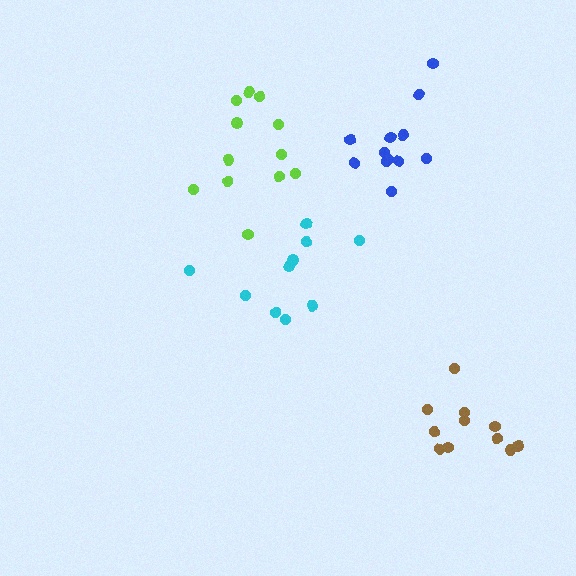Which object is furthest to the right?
The brown cluster is rightmost.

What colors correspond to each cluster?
The clusters are colored: lime, brown, cyan, blue.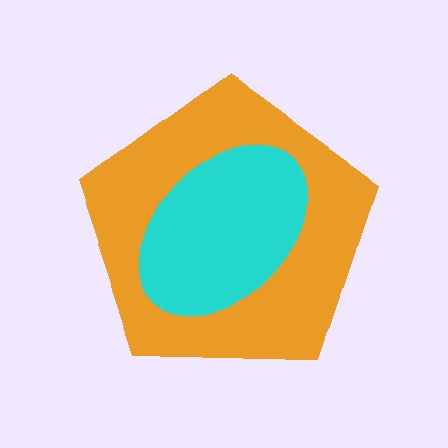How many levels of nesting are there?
2.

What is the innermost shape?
The cyan ellipse.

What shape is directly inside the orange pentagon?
The cyan ellipse.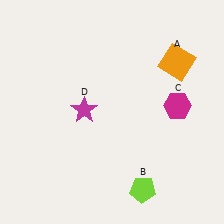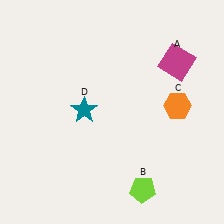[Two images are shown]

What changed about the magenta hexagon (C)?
In Image 1, C is magenta. In Image 2, it changed to orange.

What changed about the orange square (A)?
In Image 1, A is orange. In Image 2, it changed to magenta.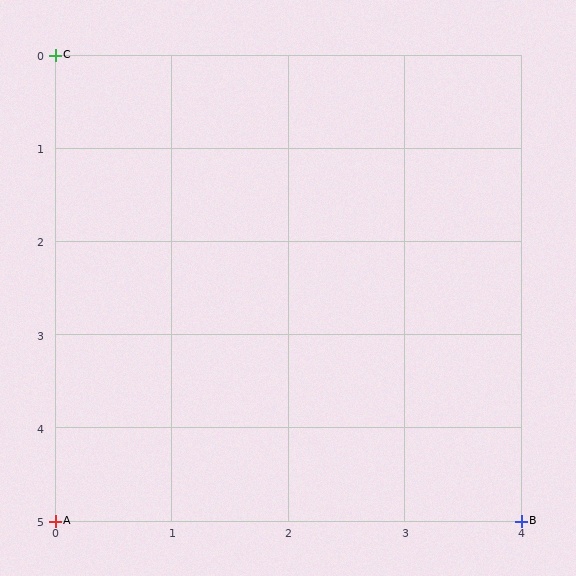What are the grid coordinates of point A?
Point A is at grid coordinates (0, 5).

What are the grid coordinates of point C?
Point C is at grid coordinates (0, 0).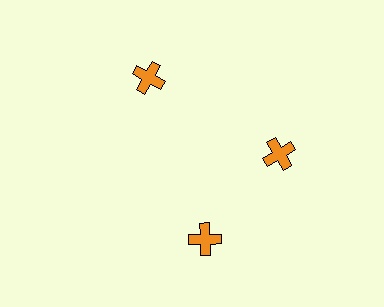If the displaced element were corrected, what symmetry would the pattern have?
It would have 3-fold rotational symmetry — the pattern would map onto itself every 120 degrees.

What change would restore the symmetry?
The symmetry would be restored by rotating it back into even spacing with its neighbors so that all 3 crosses sit at equal angles and equal distance from the center.